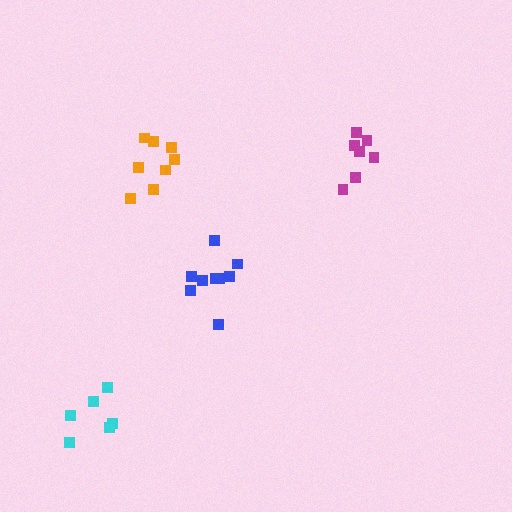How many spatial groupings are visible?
There are 4 spatial groupings.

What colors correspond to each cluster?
The clusters are colored: magenta, orange, blue, cyan.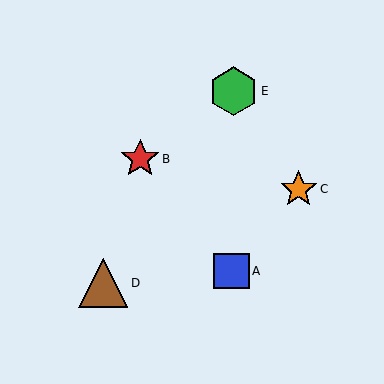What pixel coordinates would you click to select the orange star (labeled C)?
Click at (299, 189) to select the orange star C.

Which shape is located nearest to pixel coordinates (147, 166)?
The red star (labeled B) at (140, 159) is nearest to that location.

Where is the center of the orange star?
The center of the orange star is at (299, 189).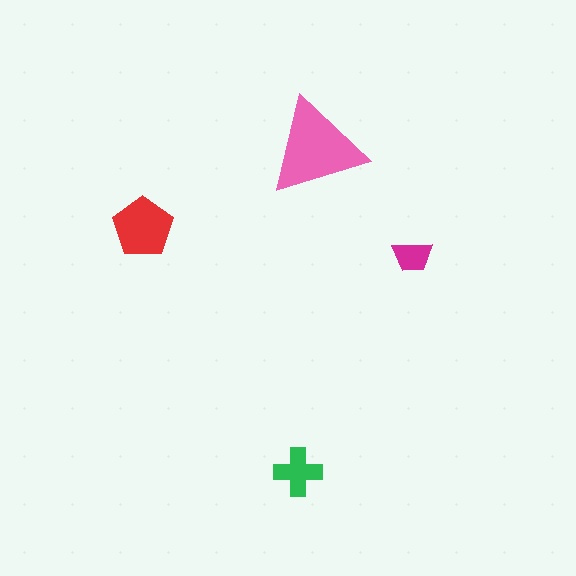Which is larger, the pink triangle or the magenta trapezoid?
The pink triangle.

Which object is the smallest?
The magenta trapezoid.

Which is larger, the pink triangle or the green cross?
The pink triangle.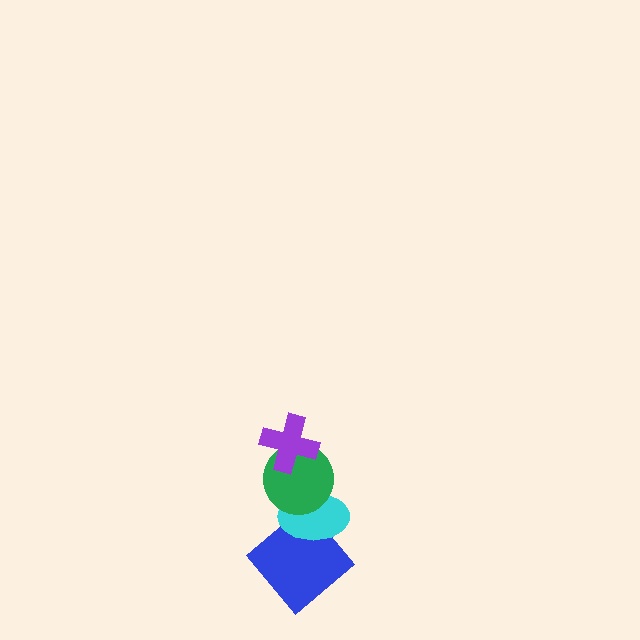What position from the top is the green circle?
The green circle is 2nd from the top.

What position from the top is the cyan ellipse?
The cyan ellipse is 3rd from the top.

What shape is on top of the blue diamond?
The cyan ellipse is on top of the blue diamond.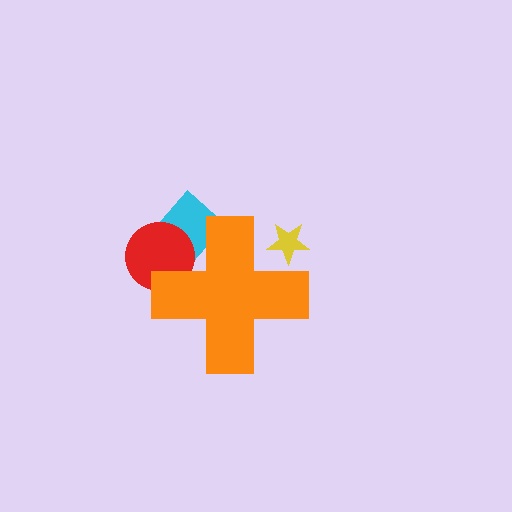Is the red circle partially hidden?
Yes, the red circle is partially hidden behind the orange cross.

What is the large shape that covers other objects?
An orange cross.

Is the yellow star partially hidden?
Yes, the yellow star is partially hidden behind the orange cross.